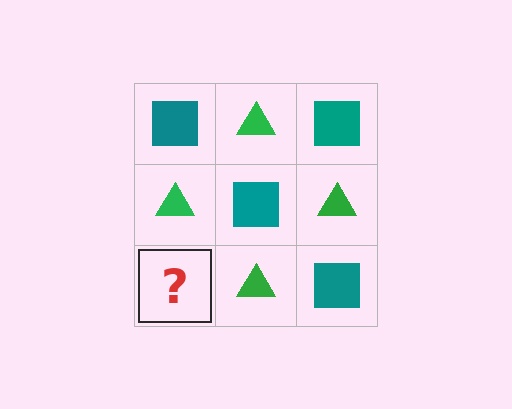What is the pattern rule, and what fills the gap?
The rule is that it alternates teal square and green triangle in a checkerboard pattern. The gap should be filled with a teal square.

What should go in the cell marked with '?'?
The missing cell should contain a teal square.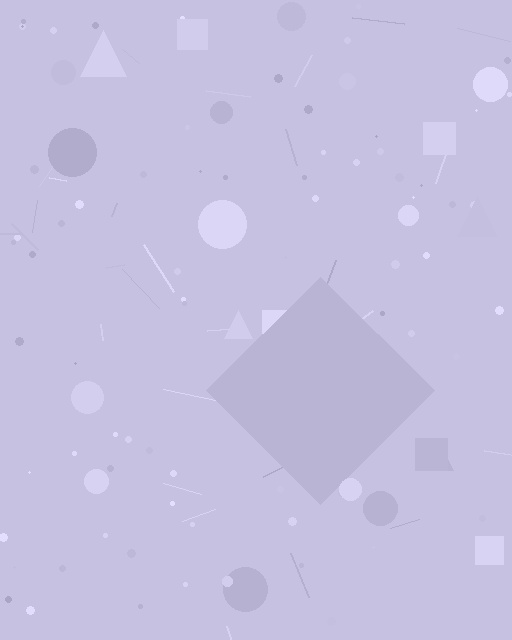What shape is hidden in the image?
A diamond is hidden in the image.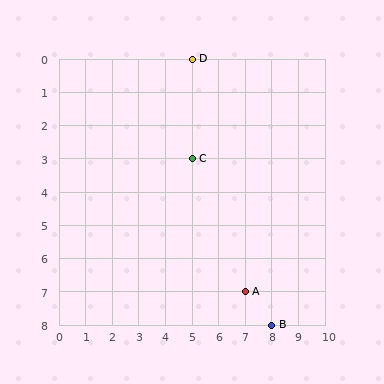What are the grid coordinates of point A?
Point A is at grid coordinates (7, 7).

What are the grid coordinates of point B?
Point B is at grid coordinates (8, 8).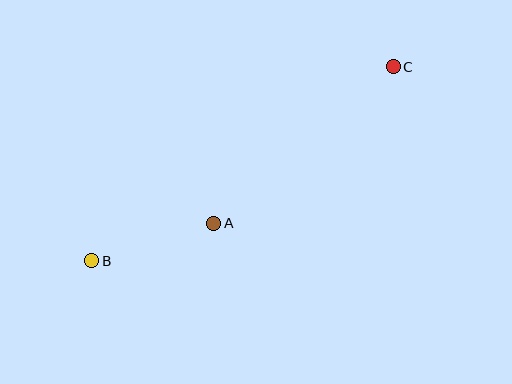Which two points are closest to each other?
Points A and B are closest to each other.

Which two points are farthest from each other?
Points B and C are farthest from each other.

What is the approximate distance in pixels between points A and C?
The distance between A and C is approximately 238 pixels.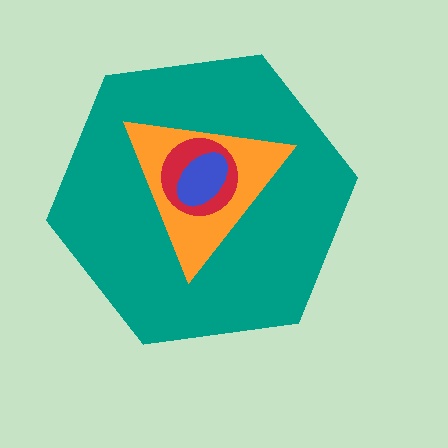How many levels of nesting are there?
4.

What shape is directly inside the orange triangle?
The red circle.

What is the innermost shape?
The blue ellipse.